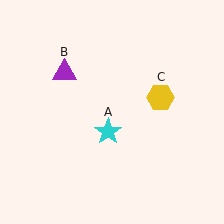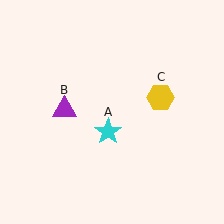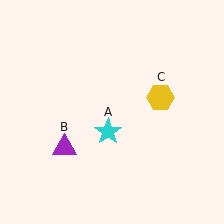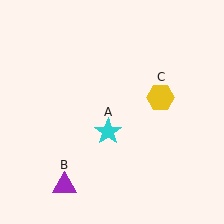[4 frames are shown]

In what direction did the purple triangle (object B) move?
The purple triangle (object B) moved down.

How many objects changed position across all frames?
1 object changed position: purple triangle (object B).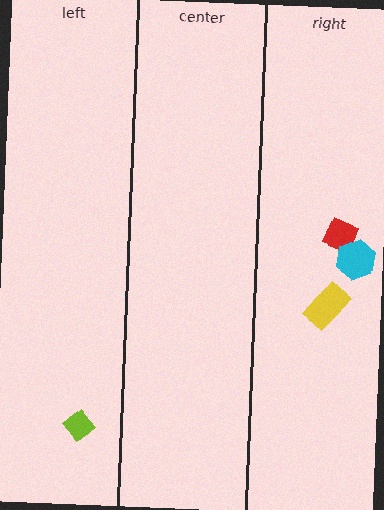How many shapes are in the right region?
3.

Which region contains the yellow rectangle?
The right region.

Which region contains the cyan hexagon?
The right region.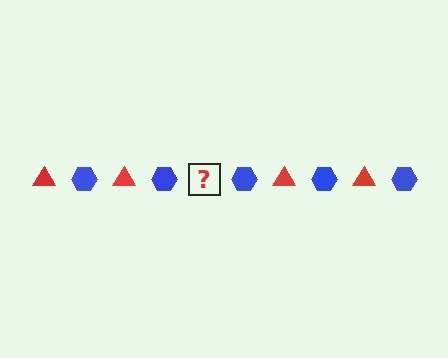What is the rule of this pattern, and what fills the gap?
The rule is that the pattern alternates between red triangle and blue hexagon. The gap should be filled with a red triangle.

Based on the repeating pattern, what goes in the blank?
The blank should be a red triangle.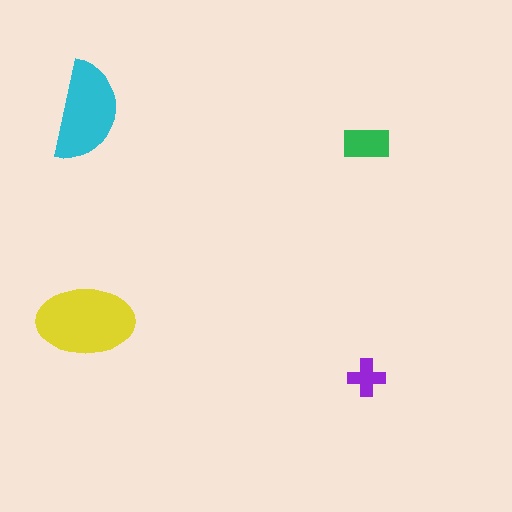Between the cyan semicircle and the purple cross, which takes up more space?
The cyan semicircle.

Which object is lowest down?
The purple cross is bottommost.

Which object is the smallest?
The purple cross.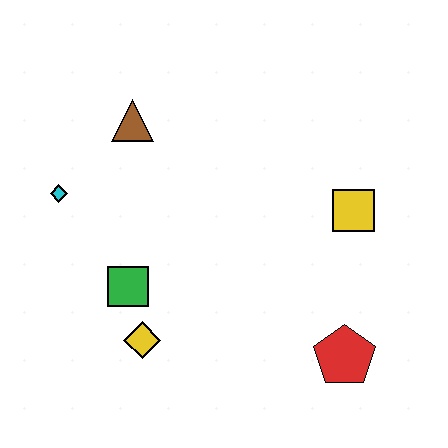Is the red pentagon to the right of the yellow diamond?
Yes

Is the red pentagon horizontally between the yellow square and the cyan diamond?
Yes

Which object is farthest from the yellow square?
The cyan diamond is farthest from the yellow square.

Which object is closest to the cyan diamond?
The brown triangle is closest to the cyan diamond.